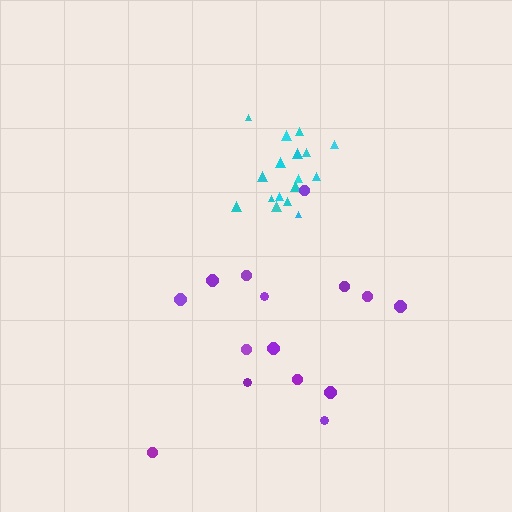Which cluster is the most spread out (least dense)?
Purple.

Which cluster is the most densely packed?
Cyan.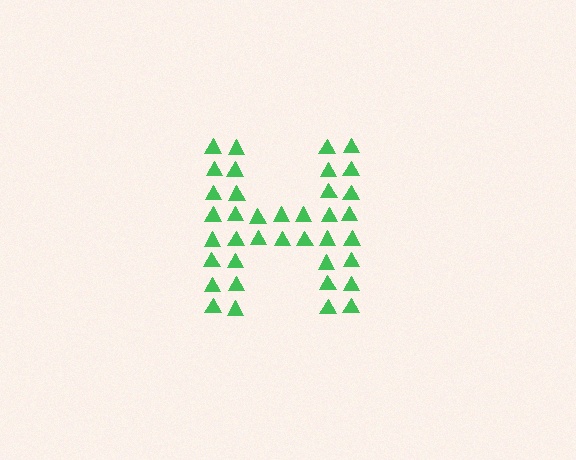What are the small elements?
The small elements are triangles.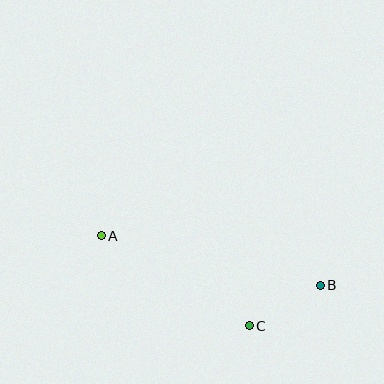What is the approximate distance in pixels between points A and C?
The distance between A and C is approximately 173 pixels.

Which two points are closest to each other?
Points B and C are closest to each other.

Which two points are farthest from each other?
Points A and B are farthest from each other.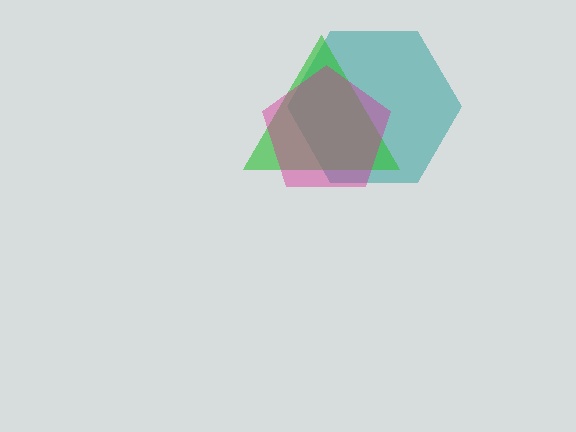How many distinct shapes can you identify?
There are 3 distinct shapes: a teal hexagon, a green triangle, a magenta pentagon.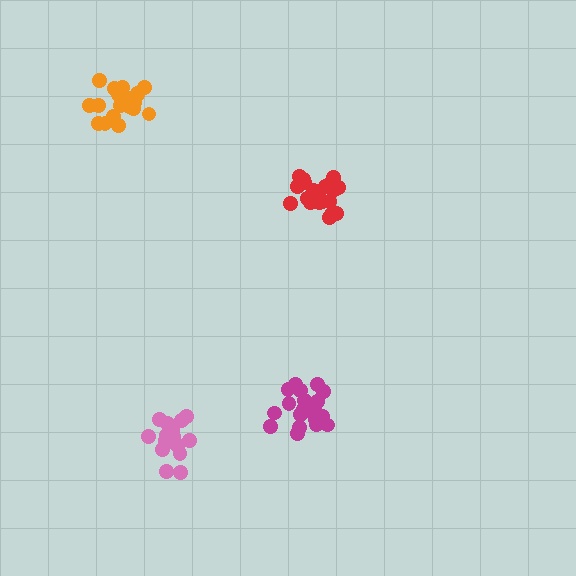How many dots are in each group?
Group 1: 21 dots, Group 2: 20 dots, Group 3: 21 dots, Group 4: 17 dots (79 total).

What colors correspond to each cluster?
The clusters are colored: orange, magenta, red, pink.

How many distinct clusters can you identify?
There are 4 distinct clusters.